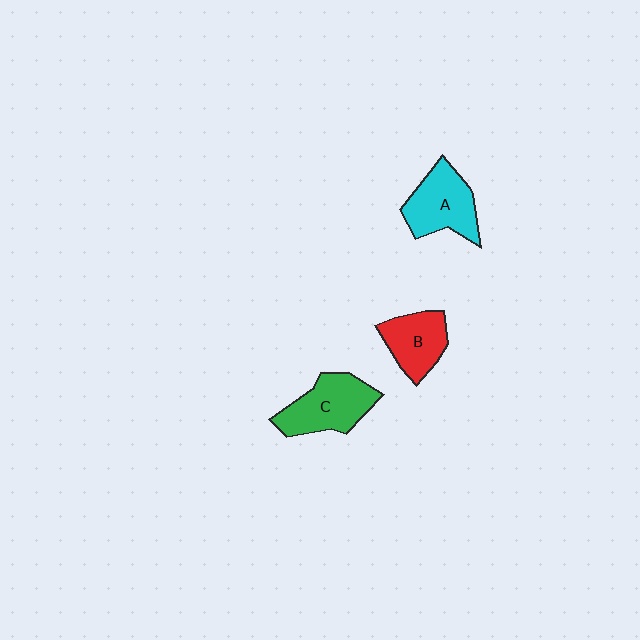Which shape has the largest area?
Shape C (green).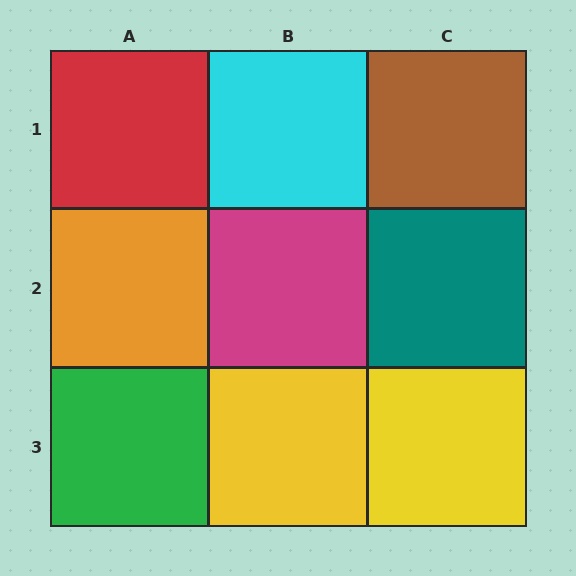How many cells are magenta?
1 cell is magenta.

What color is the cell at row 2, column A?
Orange.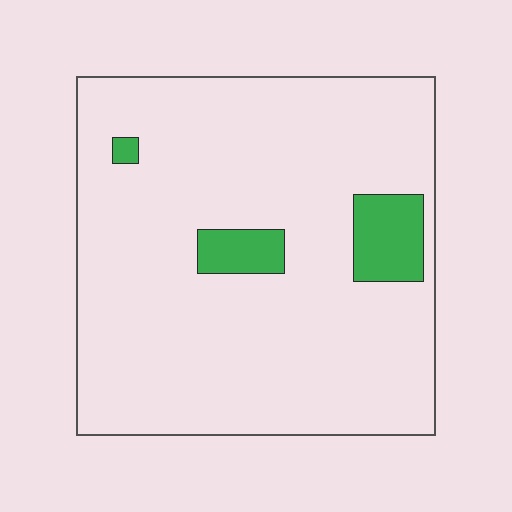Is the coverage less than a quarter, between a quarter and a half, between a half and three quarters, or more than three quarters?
Less than a quarter.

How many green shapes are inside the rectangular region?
3.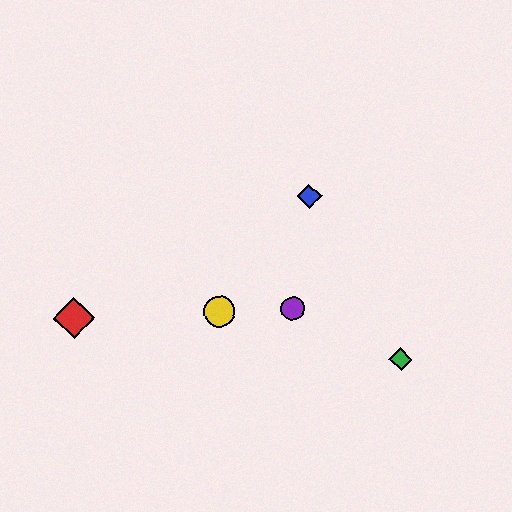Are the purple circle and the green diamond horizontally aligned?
No, the purple circle is at y≈309 and the green diamond is at y≈359.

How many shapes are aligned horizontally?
3 shapes (the red diamond, the yellow circle, the purple circle) are aligned horizontally.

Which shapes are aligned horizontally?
The red diamond, the yellow circle, the purple circle are aligned horizontally.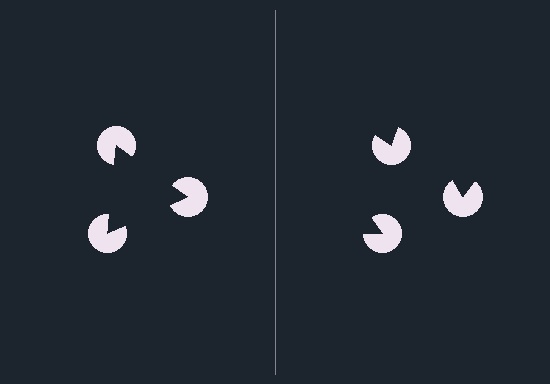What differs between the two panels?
The pac-man discs are positioned identically on both sides; only the wedge orientations differ. On the left they align to a triangle; on the right they are misaligned.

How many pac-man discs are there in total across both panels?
6 — 3 on each side.